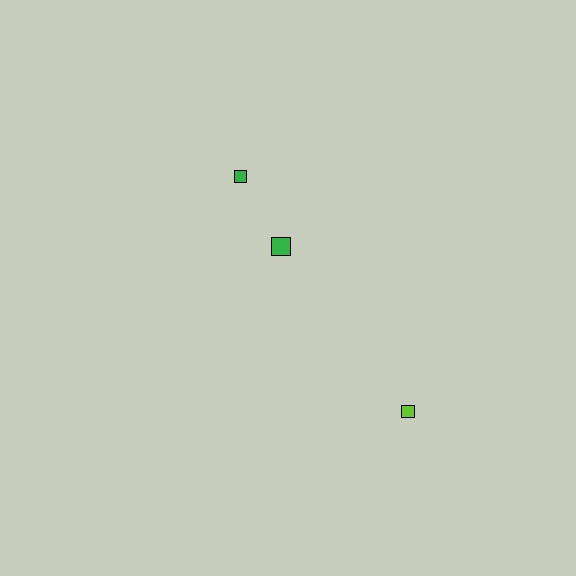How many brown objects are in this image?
There are no brown objects.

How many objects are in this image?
There are 3 objects.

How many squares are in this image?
There are 3 squares.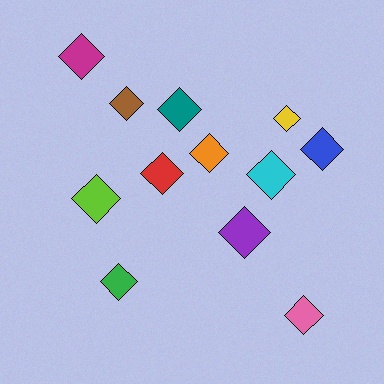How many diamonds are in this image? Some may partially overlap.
There are 12 diamonds.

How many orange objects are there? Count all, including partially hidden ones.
There is 1 orange object.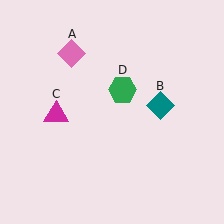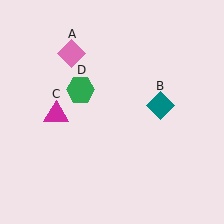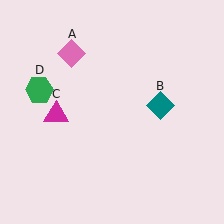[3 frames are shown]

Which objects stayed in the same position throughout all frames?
Pink diamond (object A) and teal diamond (object B) and magenta triangle (object C) remained stationary.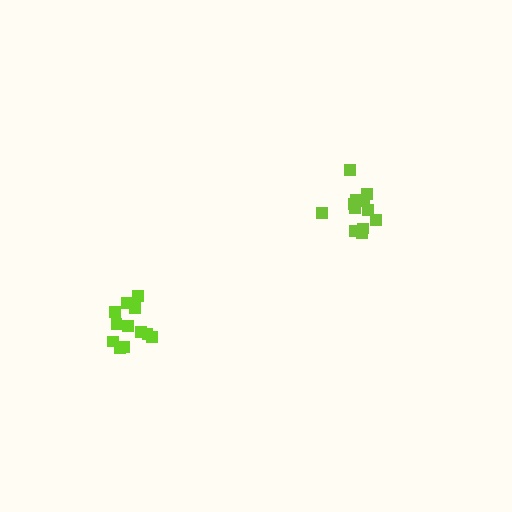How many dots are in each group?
Group 1: 12 dots, Group 2: 12 dots (24 total).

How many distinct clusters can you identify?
There are 2 distinct clusters.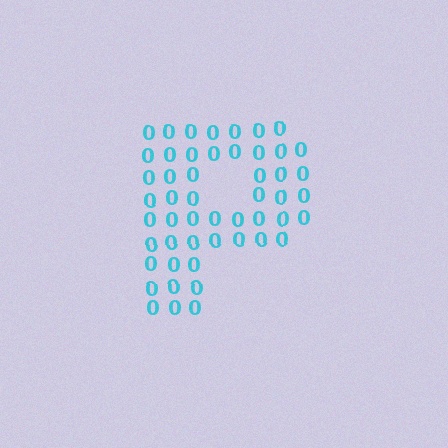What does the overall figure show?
The overall figure shows the letter P.